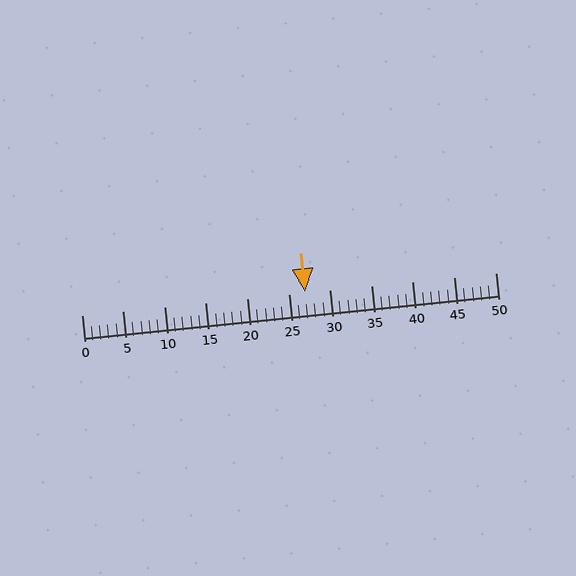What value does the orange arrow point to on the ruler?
The orange arrow points to approximately 27.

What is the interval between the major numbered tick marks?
The major tick marks are spaced 5 units apart.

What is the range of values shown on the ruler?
The ruler shows values from 0 to 50.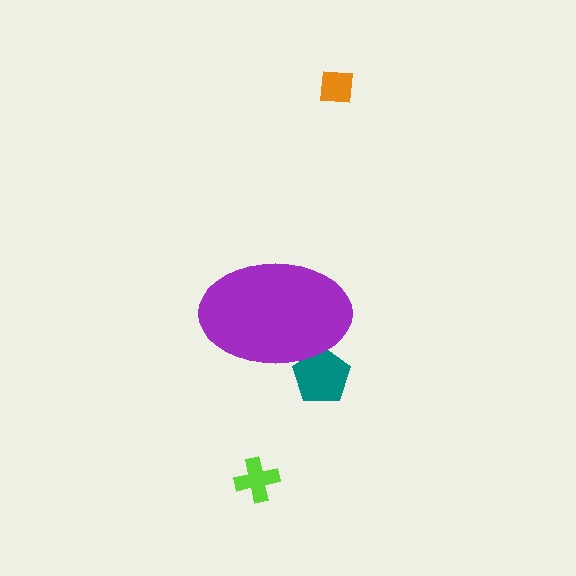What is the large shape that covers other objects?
A purple ellipse.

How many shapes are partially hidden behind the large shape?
1 shape is partially hidden.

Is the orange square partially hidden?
No, the orange square is fully visible.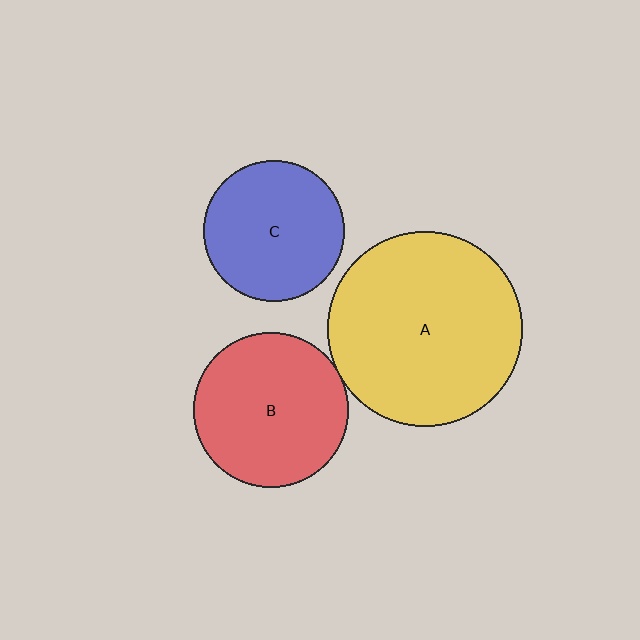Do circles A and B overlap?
Yes.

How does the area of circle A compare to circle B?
Approximately 1.6 times.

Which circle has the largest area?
Circle A (yellow).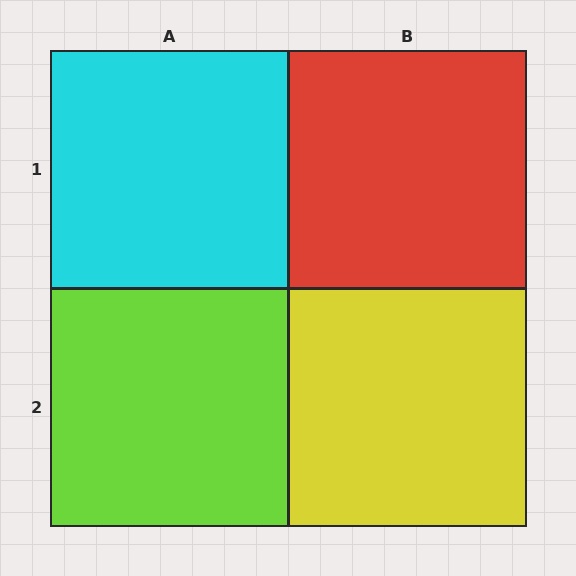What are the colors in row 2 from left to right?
Lime, yellow.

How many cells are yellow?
1 cell is yellow.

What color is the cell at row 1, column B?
Red.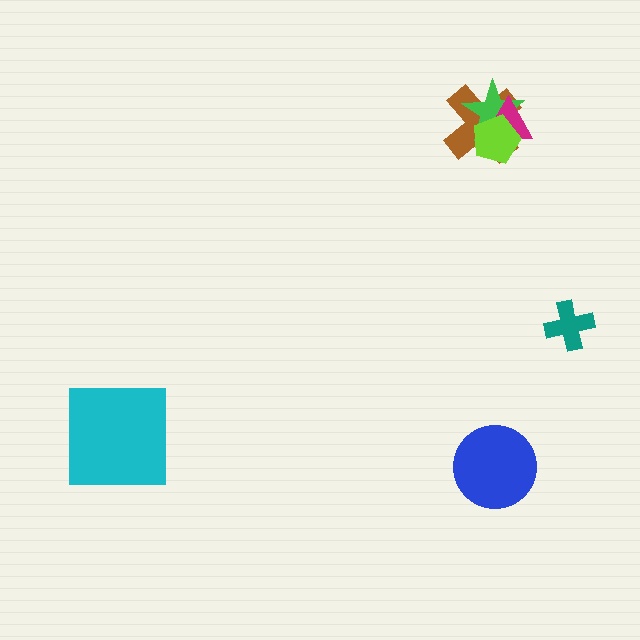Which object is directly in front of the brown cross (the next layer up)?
The green star is directly in front of the brown cross.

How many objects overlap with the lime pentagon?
3 objects overlap with the lime pentagon.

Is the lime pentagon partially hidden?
No, no other shape covers it.